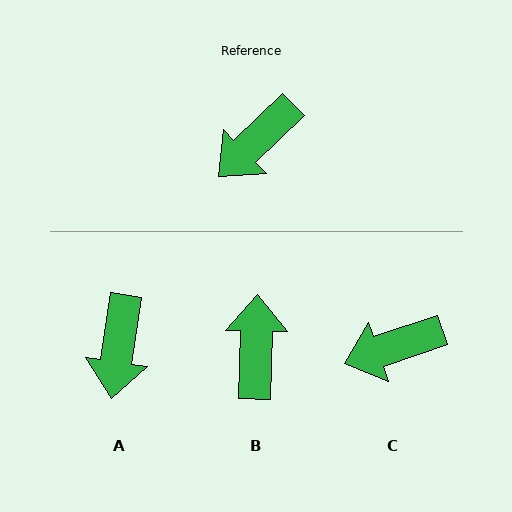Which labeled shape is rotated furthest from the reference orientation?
B, about 136 degrees away.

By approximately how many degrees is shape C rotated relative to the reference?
Approximately 26 degrees clockwise.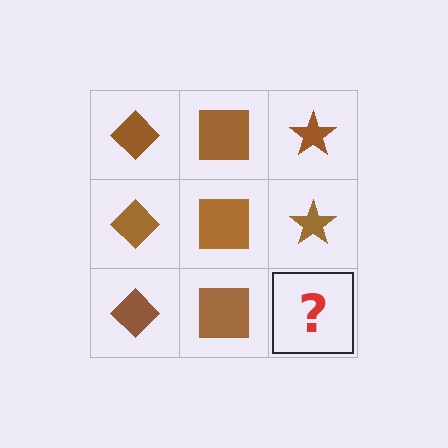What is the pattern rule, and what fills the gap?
The rule is that each column has a consistent shape. The gap should be filled with a brown star.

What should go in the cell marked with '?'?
The missing cell should contain a brown star.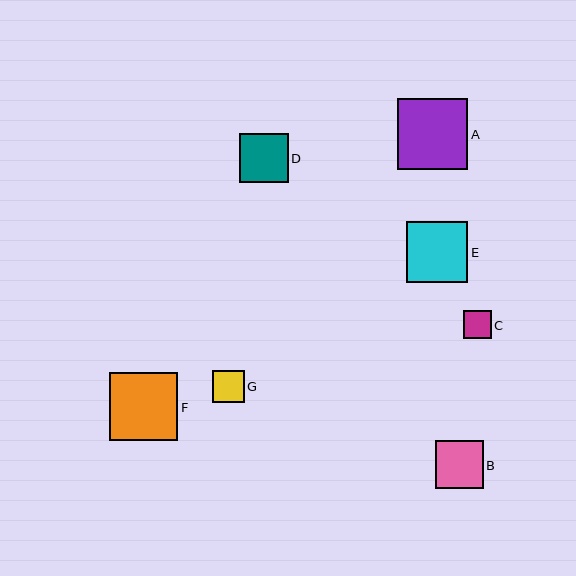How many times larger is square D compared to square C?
Square D is approximately 1.7 times the size of square C.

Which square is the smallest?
Square C is the smallest with a size of approximately 28 pixels.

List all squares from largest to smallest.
From largest to smallest: A, F, E, D, B, G, C.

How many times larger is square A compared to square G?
Square A is approximately 2.2 times the size of square G.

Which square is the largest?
Square A is the largest with a size of approximately 71 pixels.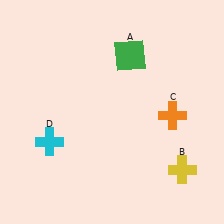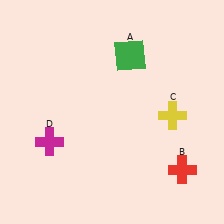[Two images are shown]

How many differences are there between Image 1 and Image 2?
There are 3 differences between the two images.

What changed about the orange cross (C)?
In Image 1, C is orange. In Image 2, it changed to yellow.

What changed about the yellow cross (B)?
In Image 1, B is yellow. In Image 2, it changed to red.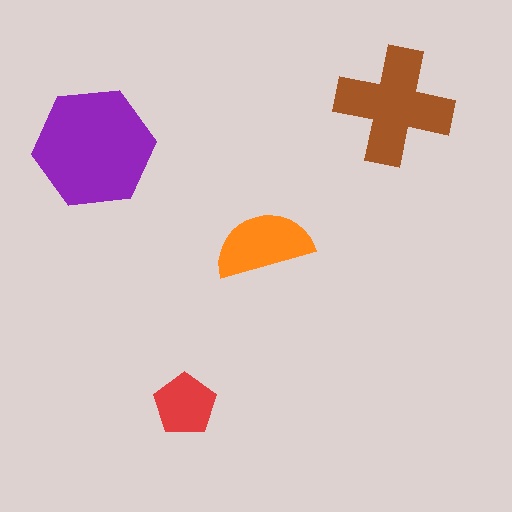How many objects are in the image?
There are 4 objects in the image.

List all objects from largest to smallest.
The purple hexagon, the brown cross, the orange semicircle, the red pentagon.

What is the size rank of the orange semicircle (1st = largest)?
3rd.